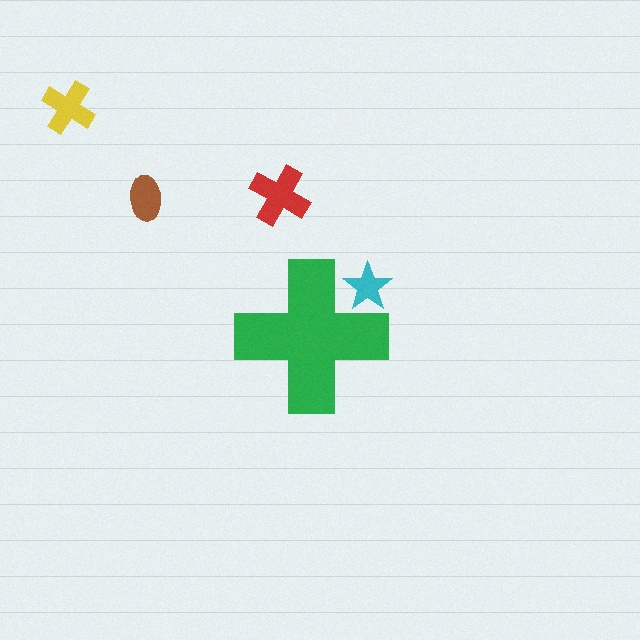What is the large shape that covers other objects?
A green cross.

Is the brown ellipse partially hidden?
No, the brown ellipse is fully visible.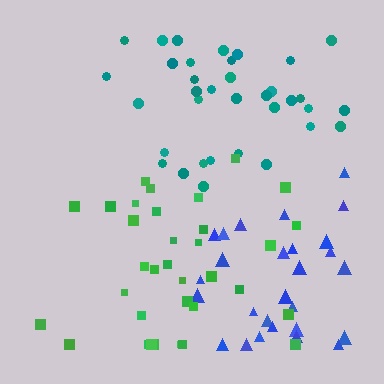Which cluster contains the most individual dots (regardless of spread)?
Teal (35).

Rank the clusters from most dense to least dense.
blue, teal, green.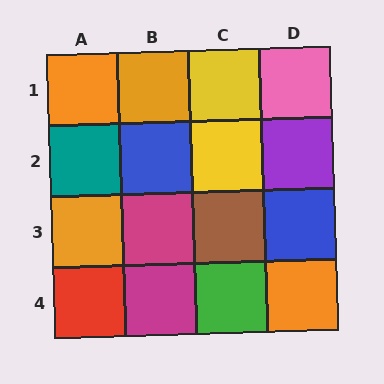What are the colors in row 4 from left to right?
Red, magenta, green, orange.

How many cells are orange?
4 cells are orange.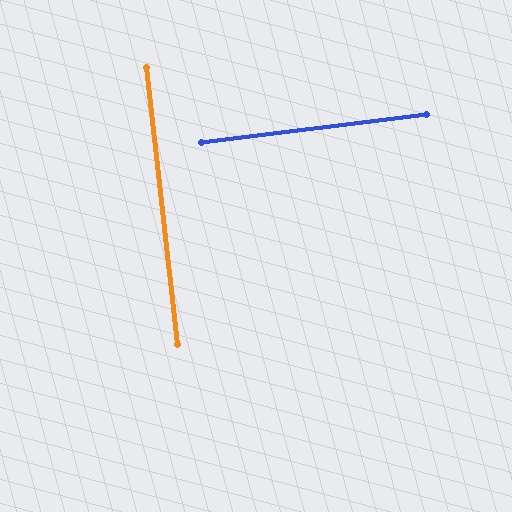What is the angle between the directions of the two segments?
Approximately 90 degrees.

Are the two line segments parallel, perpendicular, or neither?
Perpendicular — they meet at approximately 90°.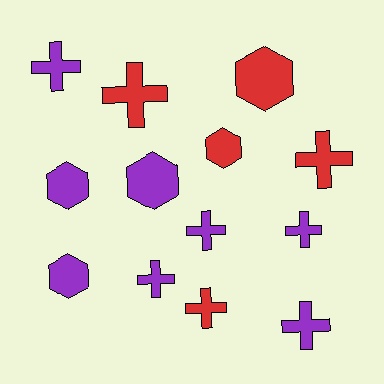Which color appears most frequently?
Purple, with 8 objects.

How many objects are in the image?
There are 13 objects.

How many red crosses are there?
There are 3 red crosses.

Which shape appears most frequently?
Cross, with 8 objects.